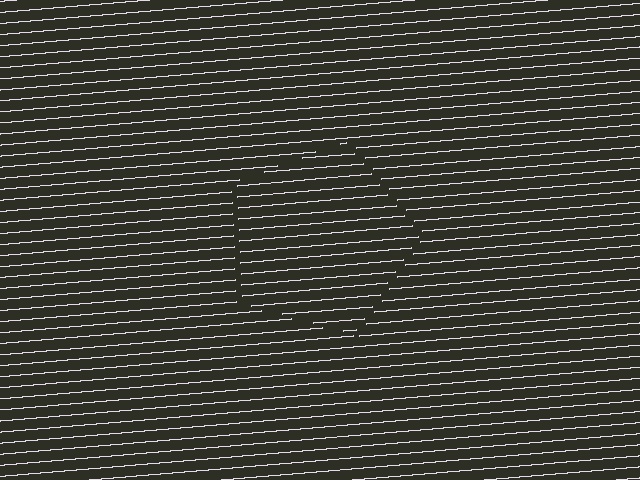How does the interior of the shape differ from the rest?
The interior of the shape contains the same grating, shifted by half a period — the contour is defined by the phase discontinuity where line-ends from the inner and outer gratings abut.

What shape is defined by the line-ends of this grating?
An illusory pentagon. The interior of the shape contains the same grating, shifted by half a period — the contour is defined by the phase discontinuity where line-ends from the inner and outer gratings abut.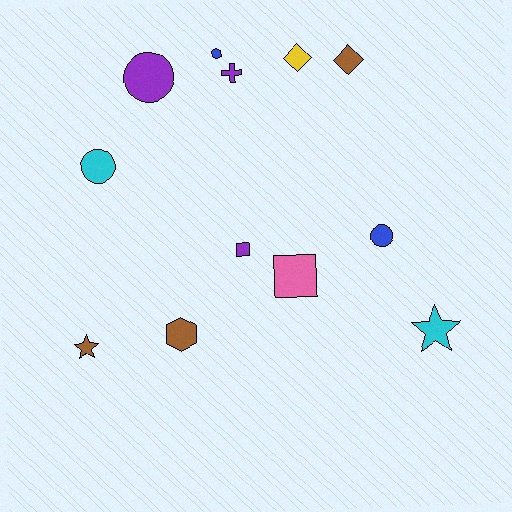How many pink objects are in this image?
There is 1 pink object.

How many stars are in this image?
There are 2 stars.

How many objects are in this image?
There are 12 objects.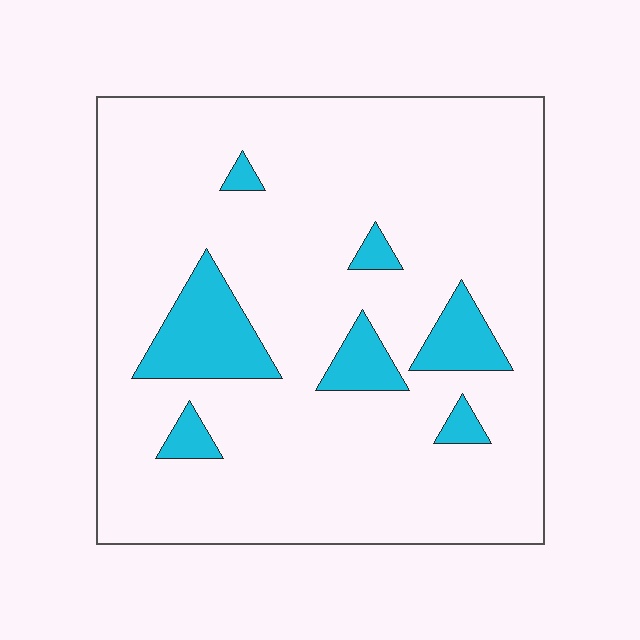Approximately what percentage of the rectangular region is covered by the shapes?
Approximately 10%.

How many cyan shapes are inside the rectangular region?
7.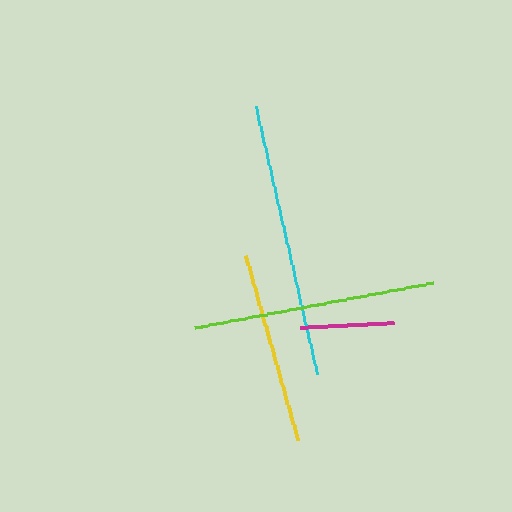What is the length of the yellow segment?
The yellow segment is approximately 192 pixels long.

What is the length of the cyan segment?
The cyan segment is approximately 276 pixels long.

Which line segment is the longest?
The cyan line is the longest at approximately 276 pixels.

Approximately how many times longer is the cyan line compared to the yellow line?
The cyan line is approximately 1.4 times the length of the yellow line.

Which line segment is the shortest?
The magenta line is the shortest at approximately 94 pixels.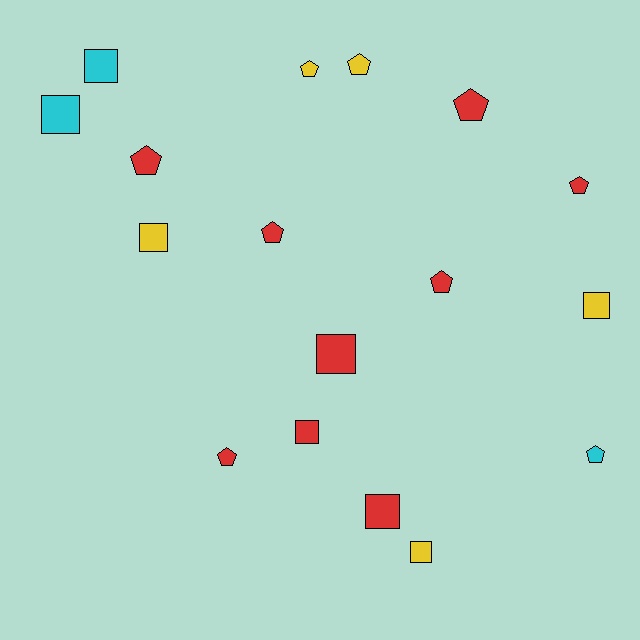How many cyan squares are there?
There are 2 cyan squares.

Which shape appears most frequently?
Pentagon, with 9 objects.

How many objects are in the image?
There are 17 objects.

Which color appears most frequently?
Red, with 9 objects.